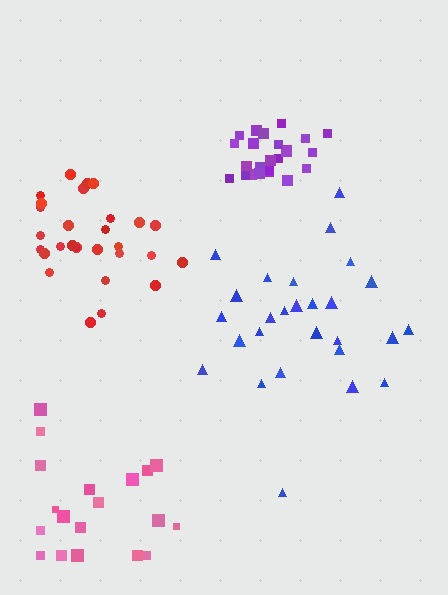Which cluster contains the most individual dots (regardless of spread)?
Red (29).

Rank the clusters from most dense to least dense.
purple, red, blue, pink.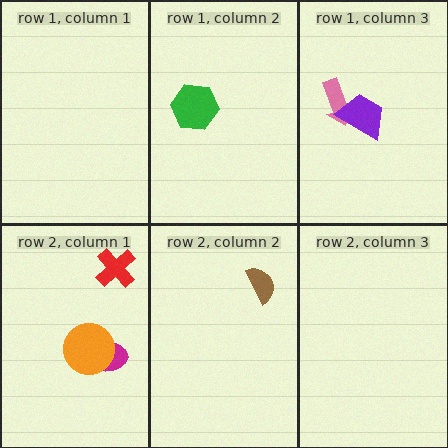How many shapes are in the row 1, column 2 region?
1.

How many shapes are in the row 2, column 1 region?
3.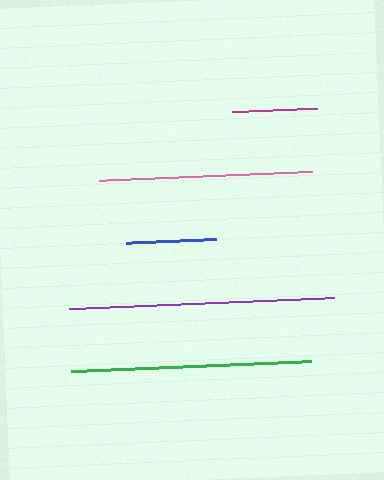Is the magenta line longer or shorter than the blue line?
The blue line is longer than the magenta line.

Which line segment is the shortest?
The magenta line is the shortest at approximately 85 pixels.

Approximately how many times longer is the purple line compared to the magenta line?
The purple line is approximately 3.1 times the length of the magenta line.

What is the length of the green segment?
The green segment is approximately 239 pixels long.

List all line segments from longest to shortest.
From longest to shortest: purple, green, pink, blue, magenta.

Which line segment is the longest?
The purple line is the longest at approximately 265 pixels.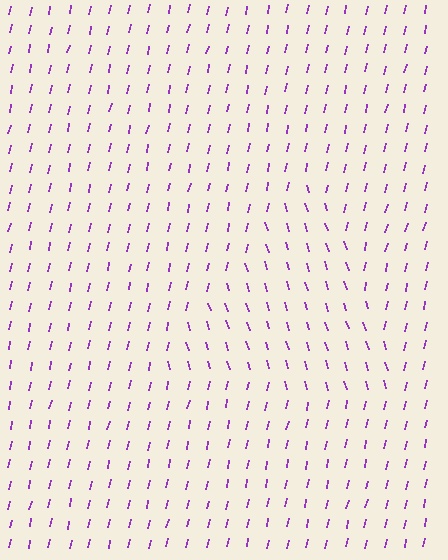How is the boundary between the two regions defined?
The boundary is defined purely by a change in line orientation (approximately 30 degrees difference). All lines are the same color and thickness.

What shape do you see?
I see a triangle.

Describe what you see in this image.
The image is filled with small purple line segments. A triangle region in the image has lines oriented differently from the surrounding lines, creating a visible texture boundary.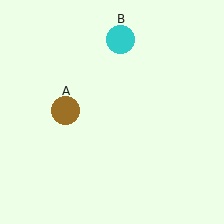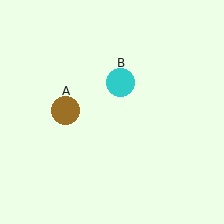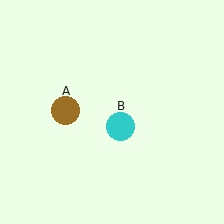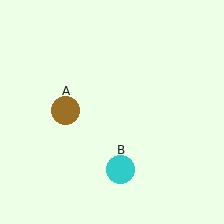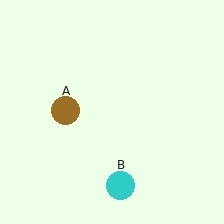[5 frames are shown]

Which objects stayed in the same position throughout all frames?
Brown circle (object A) remained stationary.